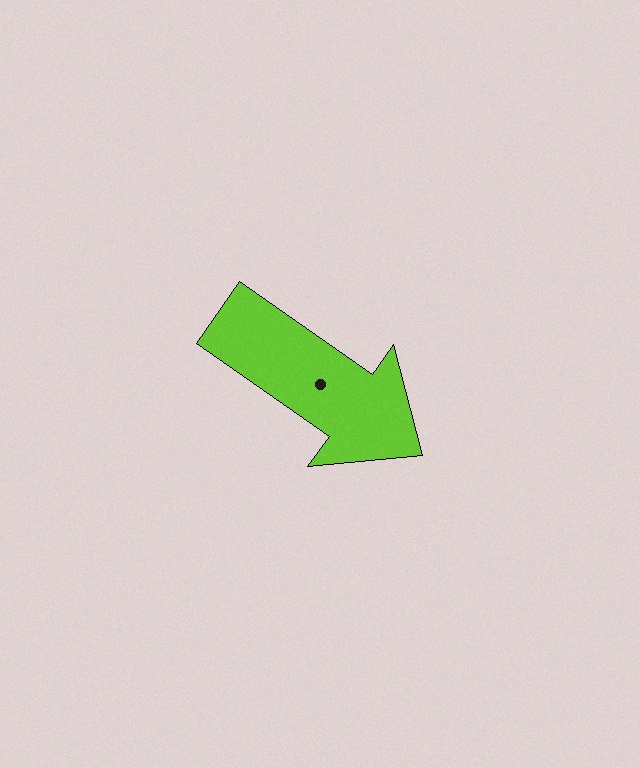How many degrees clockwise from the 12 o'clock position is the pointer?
Approximately 125 degrees.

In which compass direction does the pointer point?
Southeast.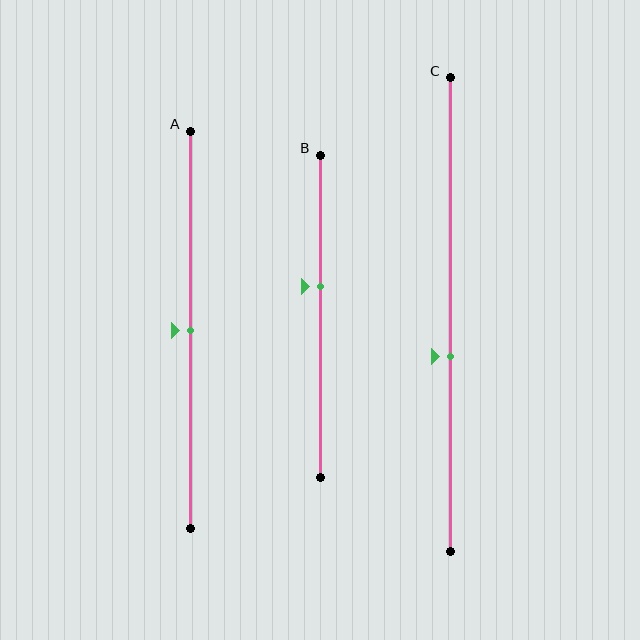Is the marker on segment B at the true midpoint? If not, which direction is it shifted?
No, the marker on segment B is shifted upward by about 9% of the segment length.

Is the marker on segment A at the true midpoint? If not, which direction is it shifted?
Yes, the marker on segment A is at the true midpoint.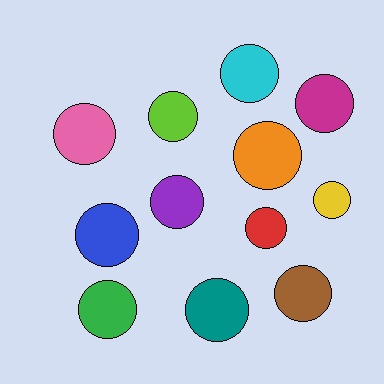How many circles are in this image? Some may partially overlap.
There are 12 circles.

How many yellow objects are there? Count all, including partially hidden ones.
There is 1 yellow object.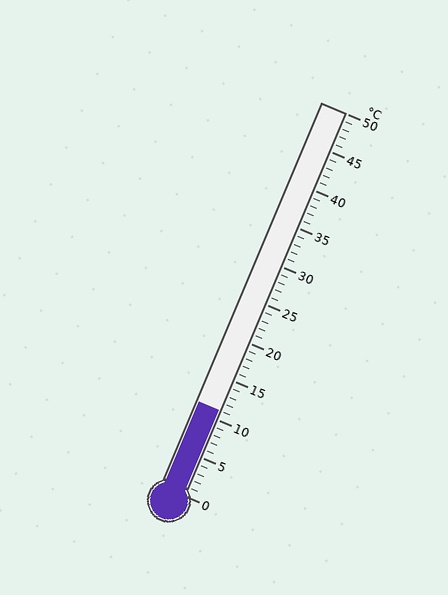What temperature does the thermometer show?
The thermometer shows approximately 11°C.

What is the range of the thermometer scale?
The thermometer scale ranges from 0°C to 50°C.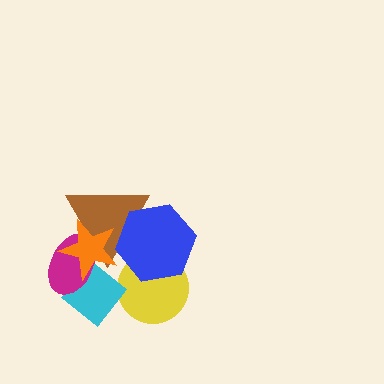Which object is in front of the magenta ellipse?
The orange star is in front of the magenta ellipse.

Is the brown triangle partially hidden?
Yes, it is partially covered by another shape.